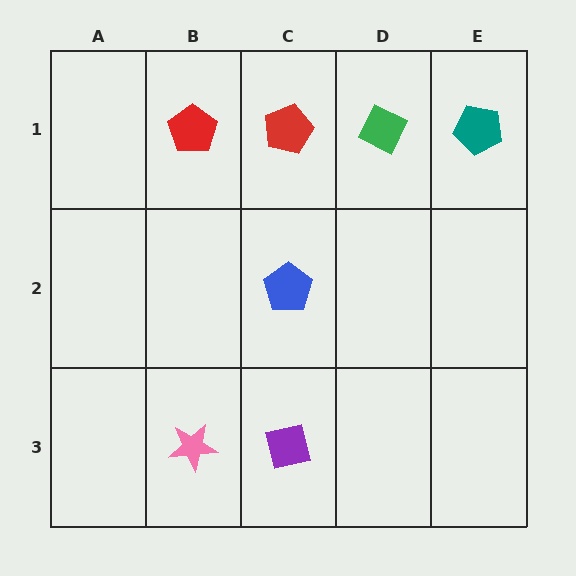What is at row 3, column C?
A purple square.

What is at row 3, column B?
A pink star.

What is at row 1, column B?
A red pentagon.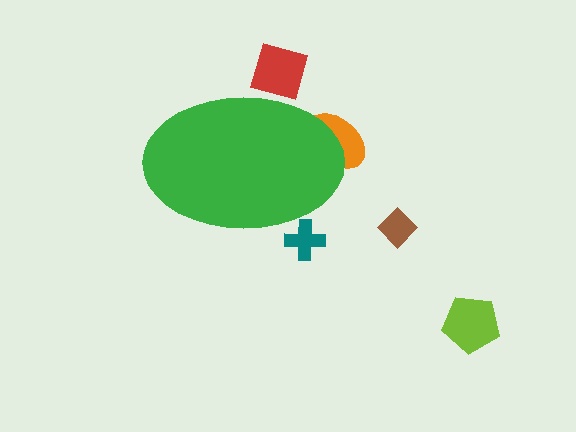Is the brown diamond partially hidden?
No, the brown diamond is fully visible.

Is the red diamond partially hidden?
Yes, the red diamond is partially hidden behind the green ellipse.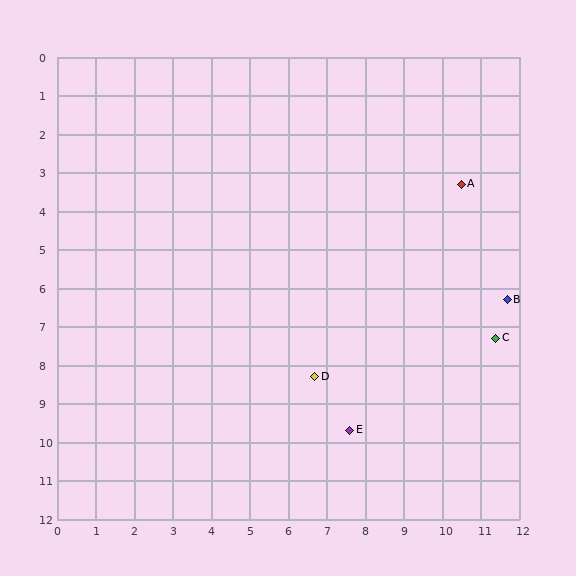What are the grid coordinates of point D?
Point D is at approximately (6.7, 8.3).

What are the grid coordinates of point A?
Point A is at approximately (10.5, 3.3).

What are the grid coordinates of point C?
Point C is at approximately (11.4, 7.3).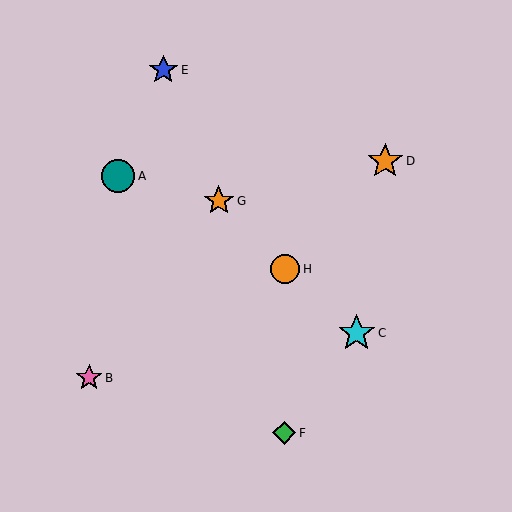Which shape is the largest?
The cyan star (labeled C) is the largest.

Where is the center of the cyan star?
The center of the cyan star is at (357, 333).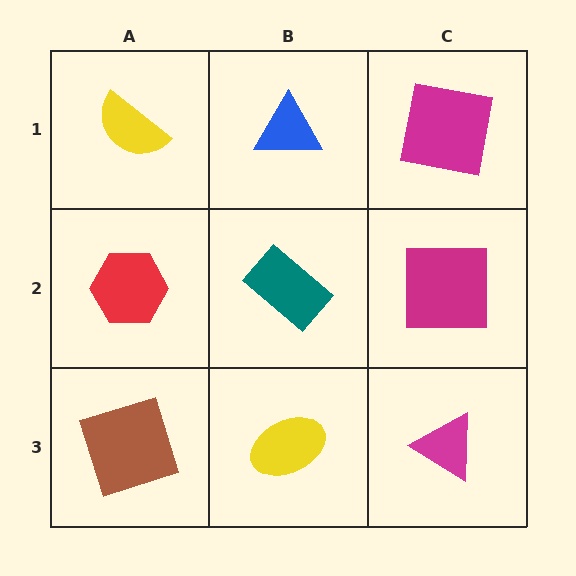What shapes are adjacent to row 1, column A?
A red hexagon (row 2, column A), a blue triangle (row 1, column B).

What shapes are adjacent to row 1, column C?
A magenta square (row 2, column C), a blue triangle (row 1, column B).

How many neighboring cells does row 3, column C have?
2.